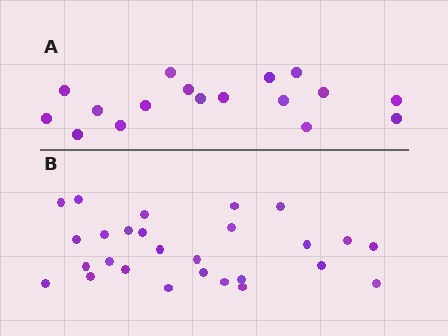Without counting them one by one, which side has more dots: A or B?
Region B (the bottom region) has more dots.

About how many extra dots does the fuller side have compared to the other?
Region B has roughly 10 or so more dots than region A.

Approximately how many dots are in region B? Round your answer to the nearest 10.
About 30 dots. (The exact count is 27, which rounds to 30.)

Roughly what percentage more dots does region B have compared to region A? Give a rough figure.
About 60% more.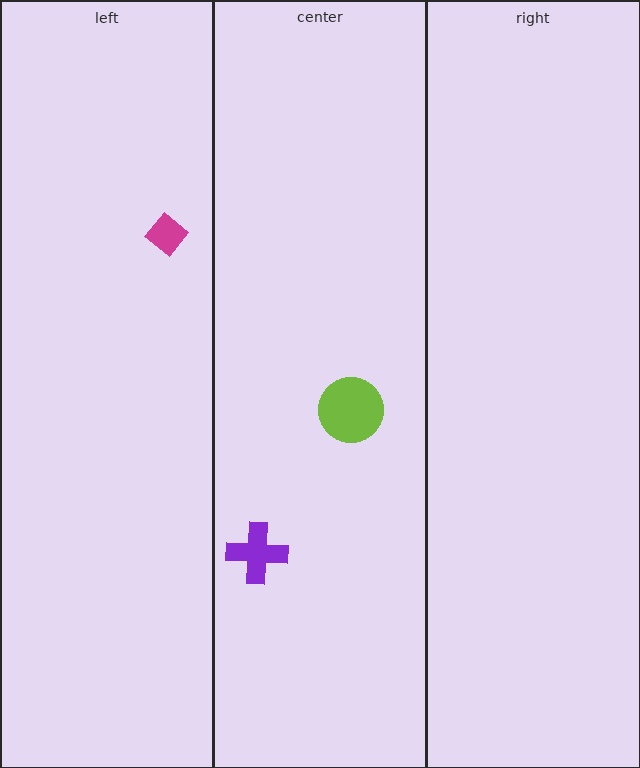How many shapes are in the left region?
1.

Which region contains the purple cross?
The center region.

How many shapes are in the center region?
2.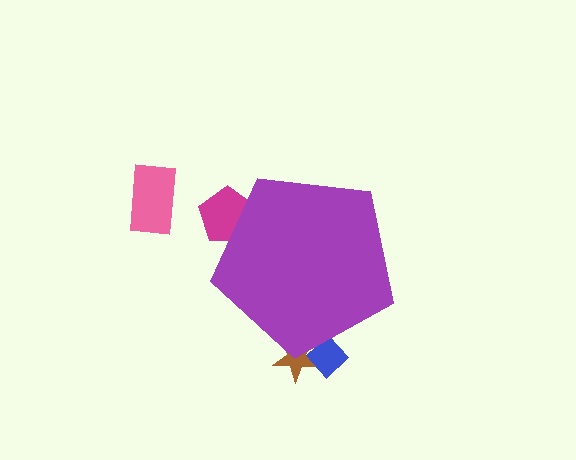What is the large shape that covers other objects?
A purple pentagon.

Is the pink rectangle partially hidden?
No, the pink rectangle is fully visible.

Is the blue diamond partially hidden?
Yes, the blue diamond is partially hidden behind the purple pentagon.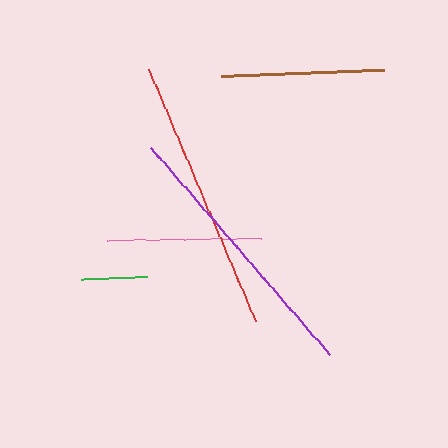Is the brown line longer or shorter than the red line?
The red line is longer than the brown line.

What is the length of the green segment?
The green segment is approximately 66 pixels long.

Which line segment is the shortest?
The green line is the shortest at approximately 66 pixels.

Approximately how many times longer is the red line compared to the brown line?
The red line is approximately 1.7 times the length of the brown line.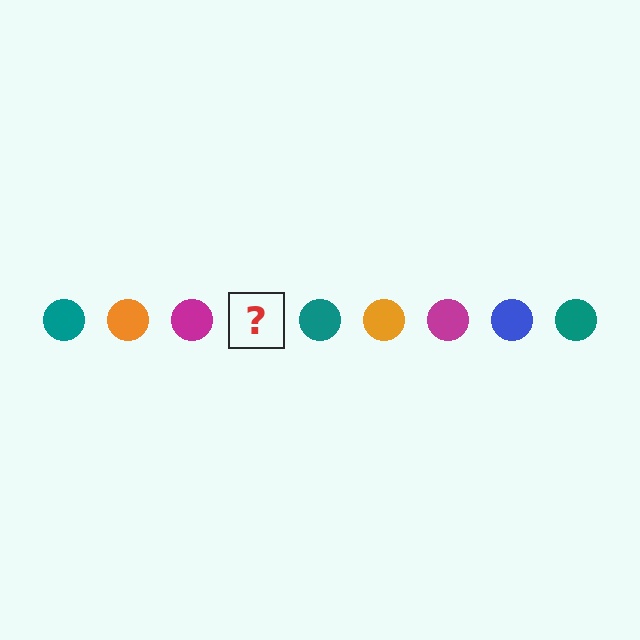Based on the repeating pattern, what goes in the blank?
The blank should be a blue circle.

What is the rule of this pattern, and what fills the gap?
The rule is that the pattern cycles through teal, orange, magenta, blue circles. The gap should be filled with a blue circle.